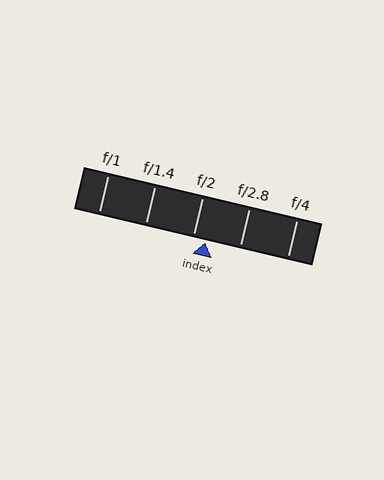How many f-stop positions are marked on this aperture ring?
There are 5 f-stop positions marked.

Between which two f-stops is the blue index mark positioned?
The index mark is between f/2 and f/2.8.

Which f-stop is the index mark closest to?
The index mark is closest to f/2.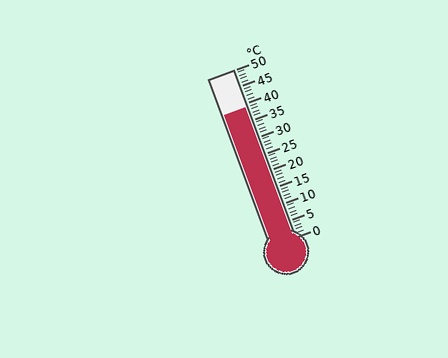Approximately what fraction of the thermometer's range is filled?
The thermometer is filled to approximately 80% of its range.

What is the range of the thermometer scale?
The thermometer scale ranges from 0°C to 50°C.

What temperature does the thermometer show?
The thermometer shows approximately 39°C.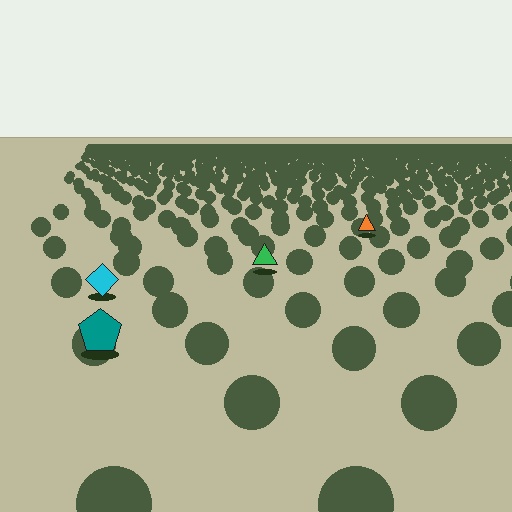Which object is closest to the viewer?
The teal pentagon is closest. The texture marks near it are larger and more spread out.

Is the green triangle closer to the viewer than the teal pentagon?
No. The teal pentagon is closer — you can tell from the texture gradient: the ground texture is coarser near it.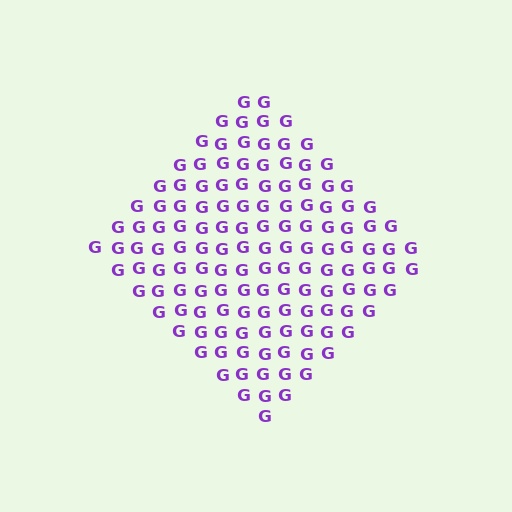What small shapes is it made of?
It is made of small letter G's.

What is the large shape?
The large shape is a diamond.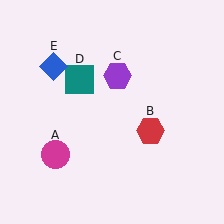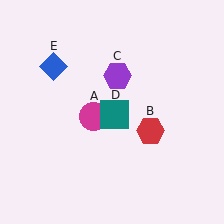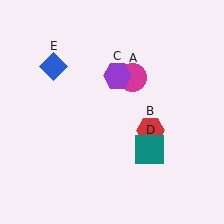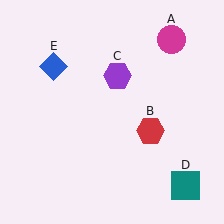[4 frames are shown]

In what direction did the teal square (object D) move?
The teal square (object D) moved down and to the right.